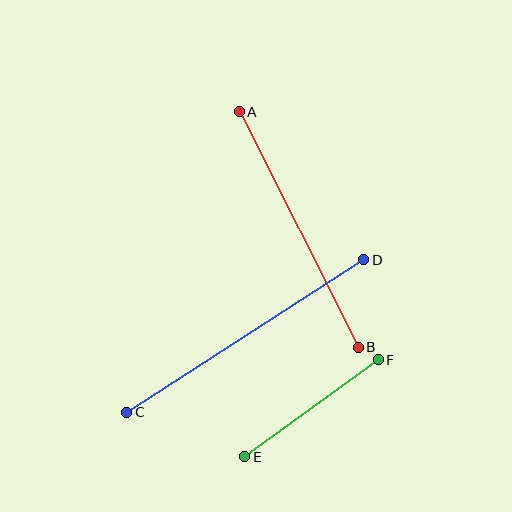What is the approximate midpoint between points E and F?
The midpoint is at approximately (312, 408) pixels.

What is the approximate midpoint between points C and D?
The midpoint is at approximately (245, 336) pixels.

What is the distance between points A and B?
The distance is approximately 264 pixels.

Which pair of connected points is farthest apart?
Points C and D are farthest apart.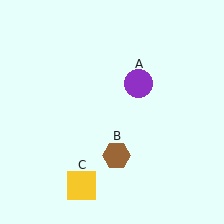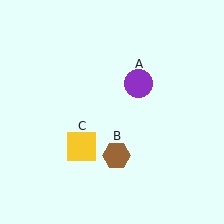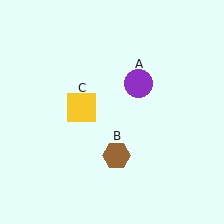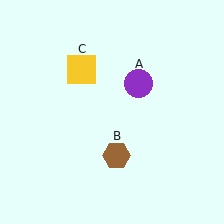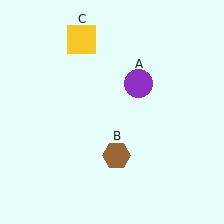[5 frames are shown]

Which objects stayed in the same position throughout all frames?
Purple circle (object A) and brown hexagon (object B) remained stationary.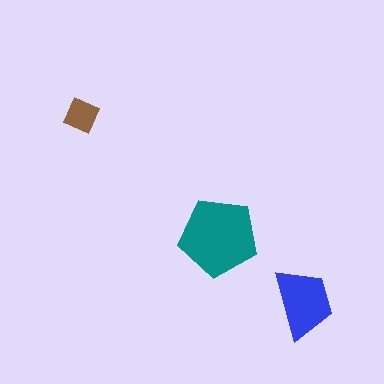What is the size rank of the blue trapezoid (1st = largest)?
2nd.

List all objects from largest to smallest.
The teal pentagon, the blue trapezoid, the brown square.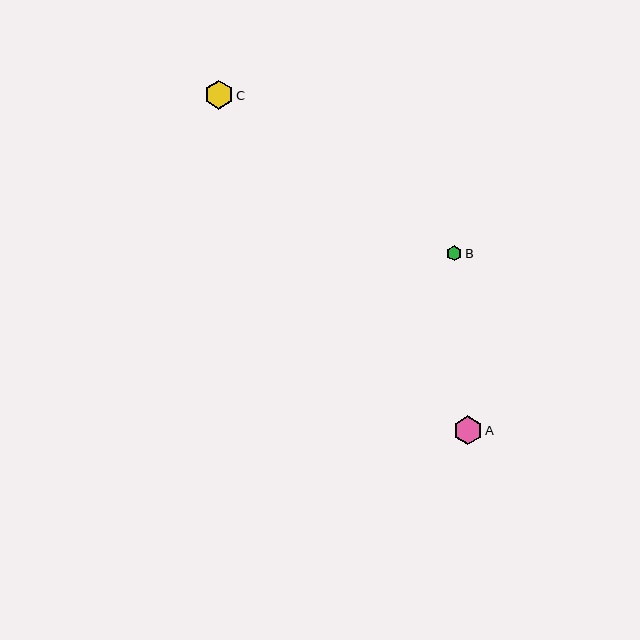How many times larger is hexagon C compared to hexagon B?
Hexagon C is approximately 1.9 times the size of hexagon B.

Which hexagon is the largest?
Hexagon A is the largest with a size of approximately 29 pixels.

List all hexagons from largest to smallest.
From largest to smallest: A, C, B.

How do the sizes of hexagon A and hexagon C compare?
Hexagon A and hexagon C are approximately the same size.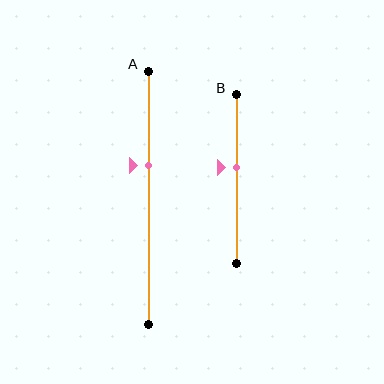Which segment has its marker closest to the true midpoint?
Segment B has its marker closest to the true midpoint.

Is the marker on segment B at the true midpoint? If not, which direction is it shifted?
No, the marker on segment B is shifted upward by about 7% of the segment length.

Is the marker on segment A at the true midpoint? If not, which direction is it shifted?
No, the marker on segment A is shifted upward by about 13% of the segment length.